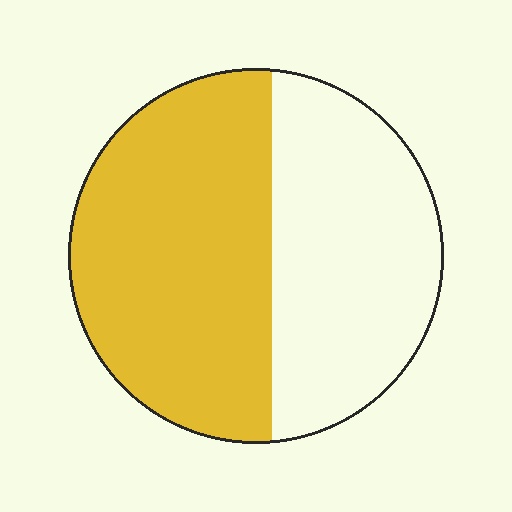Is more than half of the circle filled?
Yes.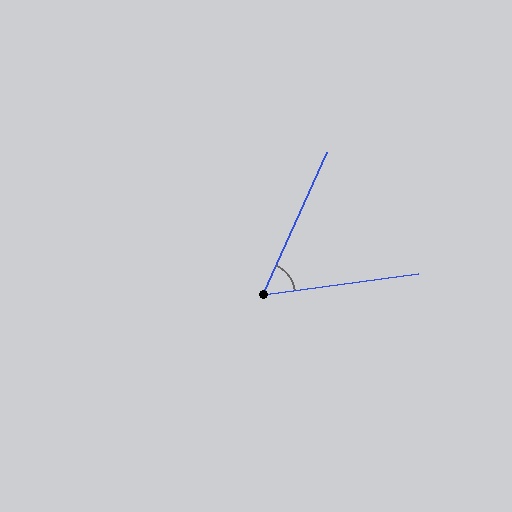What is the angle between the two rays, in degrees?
Approximately 58 degrees.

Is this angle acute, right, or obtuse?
It is acute.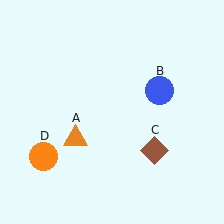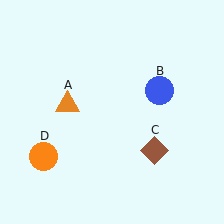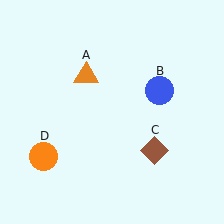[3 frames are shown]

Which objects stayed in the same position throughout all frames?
Blue circle (object B) and brown diamond (object C) and orange circle (object D) remained stationary.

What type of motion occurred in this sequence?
The orange triangle (object A) rotated clockwise around the center of the scene.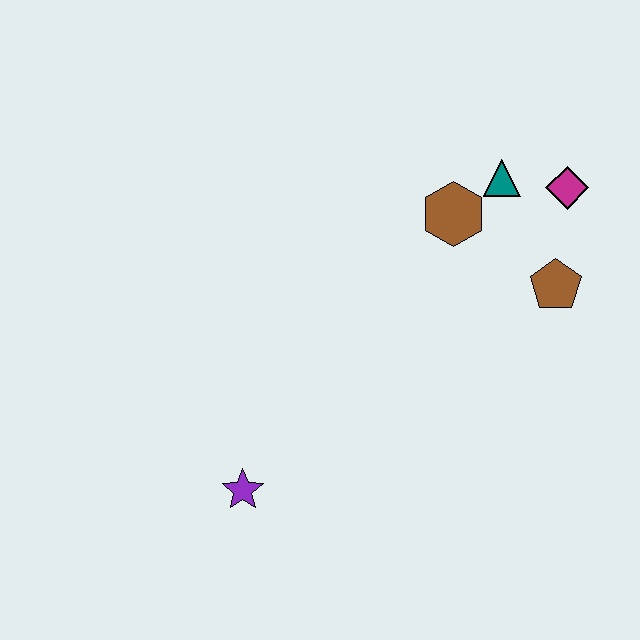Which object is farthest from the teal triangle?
The purple star is farthest from the teal triangle.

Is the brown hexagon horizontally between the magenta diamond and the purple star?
Yes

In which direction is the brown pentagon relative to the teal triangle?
The brown pentagon is below the teal triangle.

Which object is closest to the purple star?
The brown hexagon is closest to the purple star.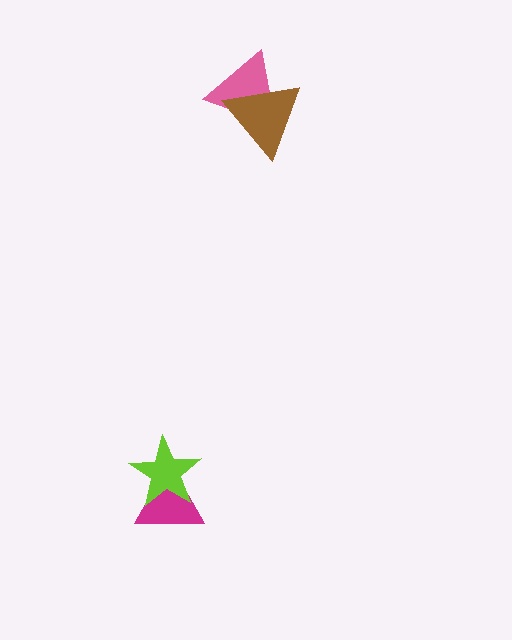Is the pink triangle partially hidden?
Yes, it is partially covered by another shape.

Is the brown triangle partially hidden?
No, no other shape covers it.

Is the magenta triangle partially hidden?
Yes, it is partially covered by another shape.